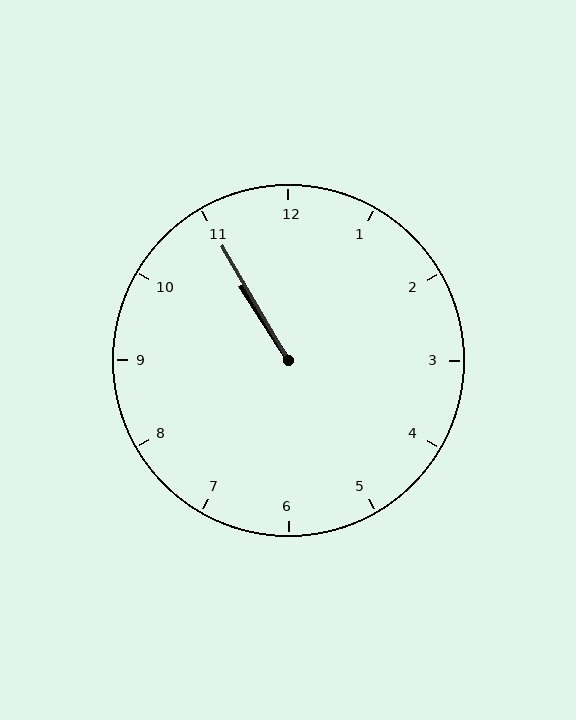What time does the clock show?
10:55.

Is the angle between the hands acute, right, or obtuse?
It is acute.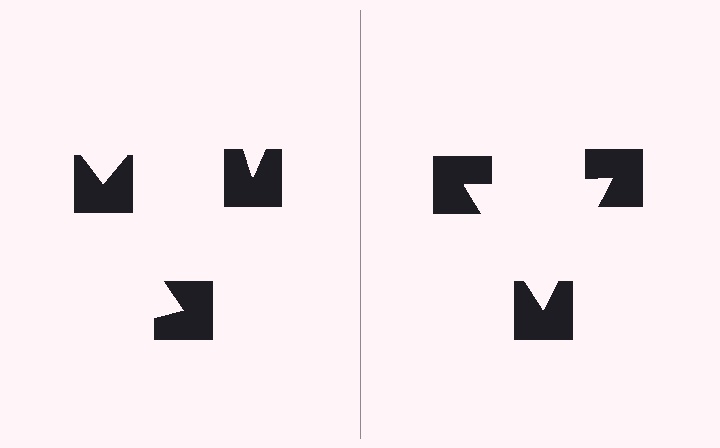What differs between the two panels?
The notched squares are positioned identically on both sides; only the wedge orientations differ. On the right they align to a triangle; on the left they are misaligned.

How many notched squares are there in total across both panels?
6 — 3 on each side.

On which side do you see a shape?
An illusory triangle appears on the right side. On the left side the wedge cuts are rotated, so no coherent shape forms.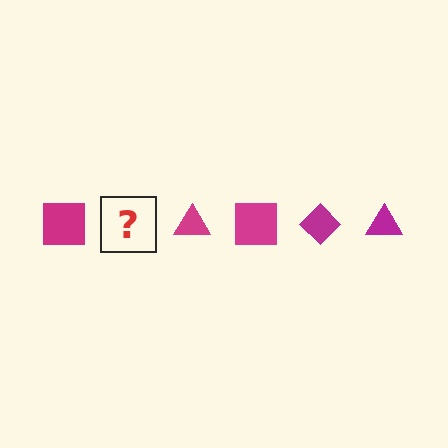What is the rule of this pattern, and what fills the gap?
The rule is that the pattern cycles through square, diamond, triangle shapes in magenta. The gap should be filled with a magenta diamond.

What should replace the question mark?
The question mark should be replaced with a magenta diamond.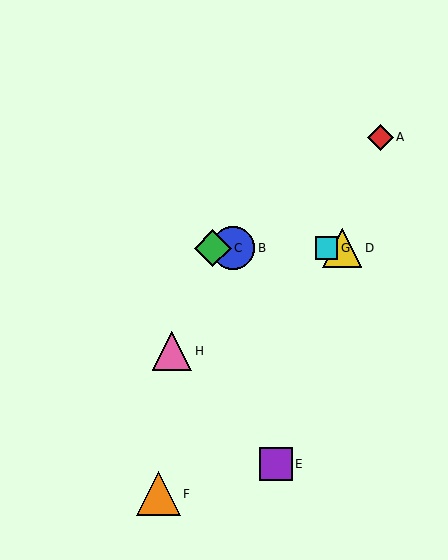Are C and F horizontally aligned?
No, C is at y≈248 and F is at y≈494.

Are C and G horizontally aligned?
Yes, both are at y≈248.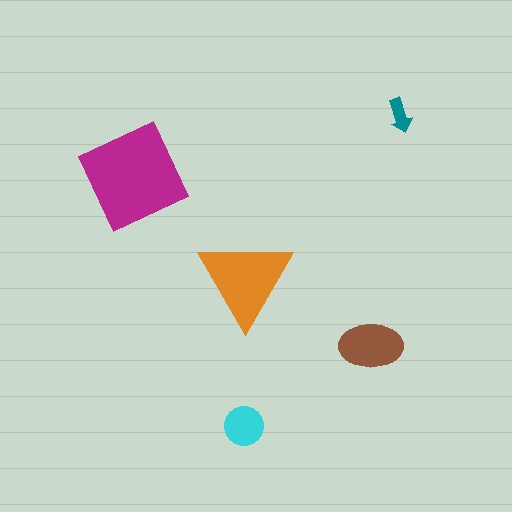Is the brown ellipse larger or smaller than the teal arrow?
Larger.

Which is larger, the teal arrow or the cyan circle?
The cyan circle.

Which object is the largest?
The magenta diamond.